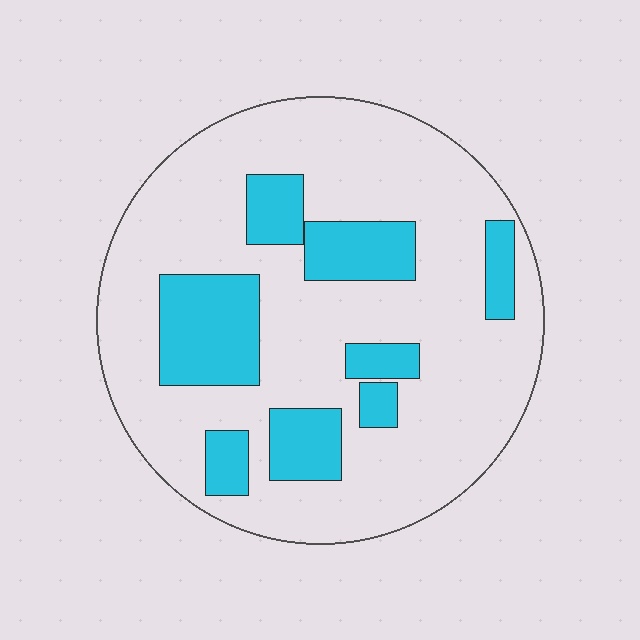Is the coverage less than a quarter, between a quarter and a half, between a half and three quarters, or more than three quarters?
Less than a quarter.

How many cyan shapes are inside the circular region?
8.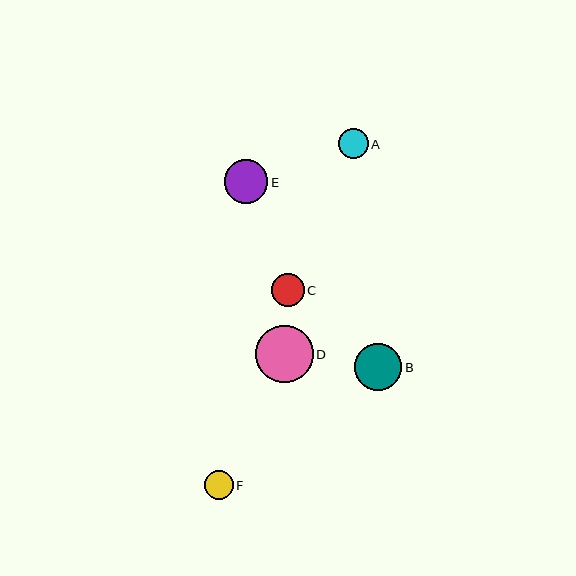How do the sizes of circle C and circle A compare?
Circle C and circle A are approximately the same size.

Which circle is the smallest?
Circle F is the smallest with a size of approximately 29 pixels.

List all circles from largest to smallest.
From largest to smallest: D, B, E, C, A, F.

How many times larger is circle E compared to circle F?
Circle E is approximately 1.5 times the size of circle F.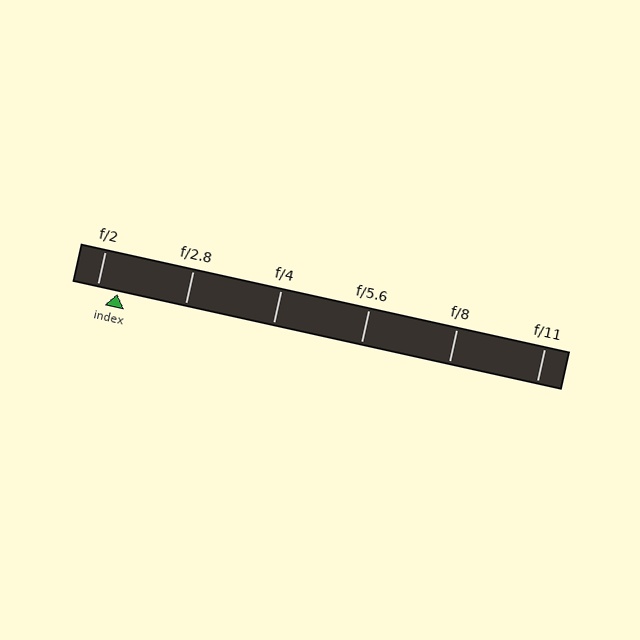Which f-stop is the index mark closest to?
The index mark is closest to f/2.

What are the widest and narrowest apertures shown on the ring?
The widest aperture shown is f/2 and the narrowest is f/11.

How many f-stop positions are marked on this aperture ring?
There are 6 f-stop positions marked.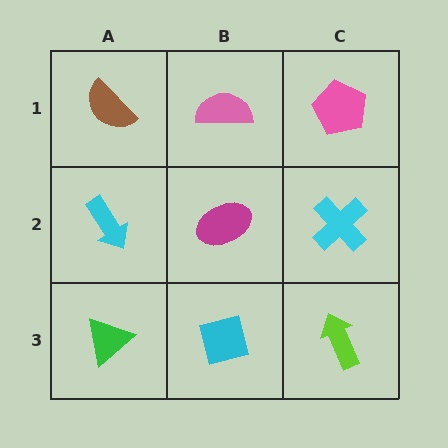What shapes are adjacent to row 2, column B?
A pink semicircle (row 1, column B), a cyan square (row 3, column B), a cyan arrow (row 2, column A), a cyan cross (row 2, column C).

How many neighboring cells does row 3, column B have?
3.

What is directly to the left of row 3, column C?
A cyan square.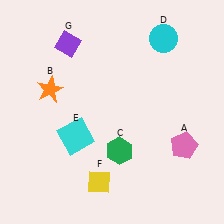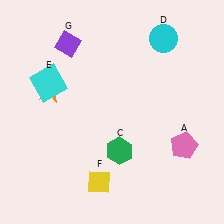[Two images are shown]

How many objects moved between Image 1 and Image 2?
1 object moved between the two images.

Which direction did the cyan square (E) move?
The cyan square (E) moved up.